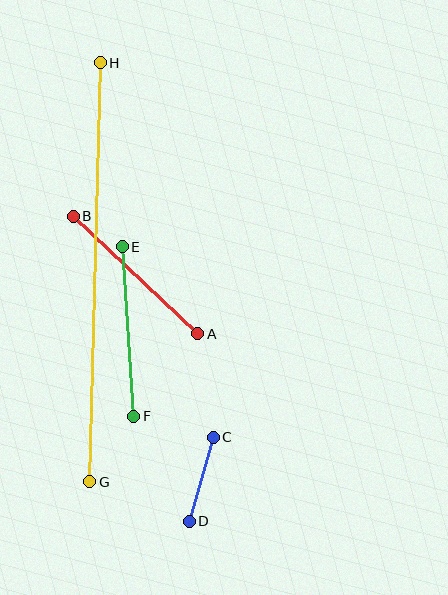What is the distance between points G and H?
The distance is approximately 419 pixels.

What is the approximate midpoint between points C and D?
The midpoint is at approximately (201, 479) pixels.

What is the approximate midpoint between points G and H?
The midpoint is at approximately (95, 272) pixels.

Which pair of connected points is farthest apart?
Points G and H are farthest apart.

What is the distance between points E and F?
The distance is approximately 170 pixels.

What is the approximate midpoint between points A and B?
The midpoint is at approximately (136, 275) pixels.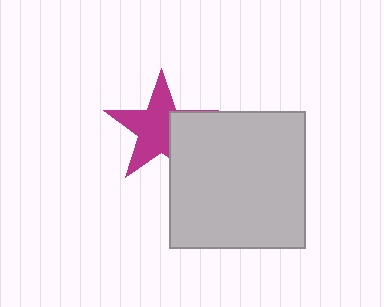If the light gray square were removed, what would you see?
You would see the complete magenta star.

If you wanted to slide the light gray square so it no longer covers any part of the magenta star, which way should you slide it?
Slide it right — that is the most direct way to separate the two shapes.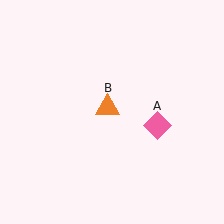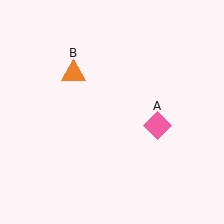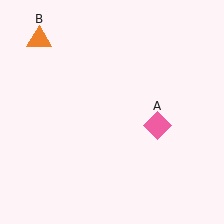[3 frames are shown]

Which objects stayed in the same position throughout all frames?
Pink diamond (object A) remained stationary.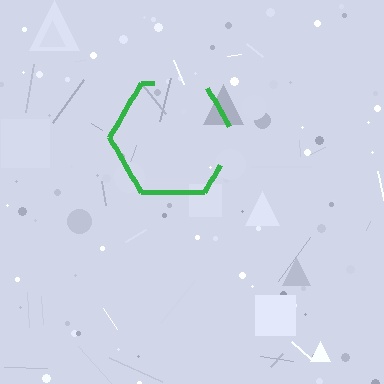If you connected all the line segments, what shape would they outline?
They would outline a hexagon.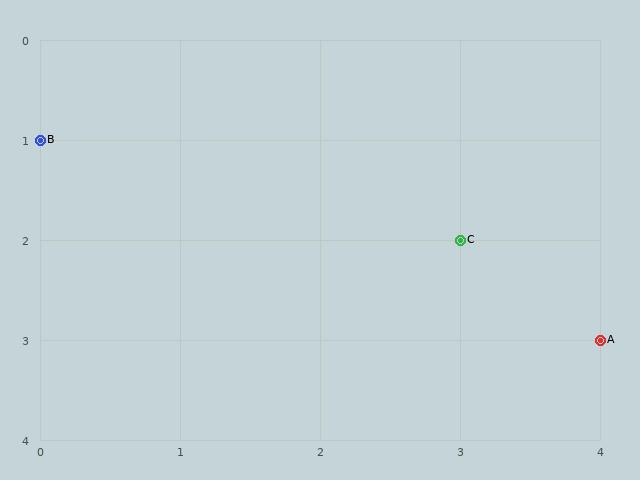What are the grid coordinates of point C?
Point C is at grid coordinates (3, 2).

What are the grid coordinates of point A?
Point A is at grid coordinates (4, 3).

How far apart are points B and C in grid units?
Points B and C are 3 columns and 1 row apart (about 3.2 grid units diagonally).